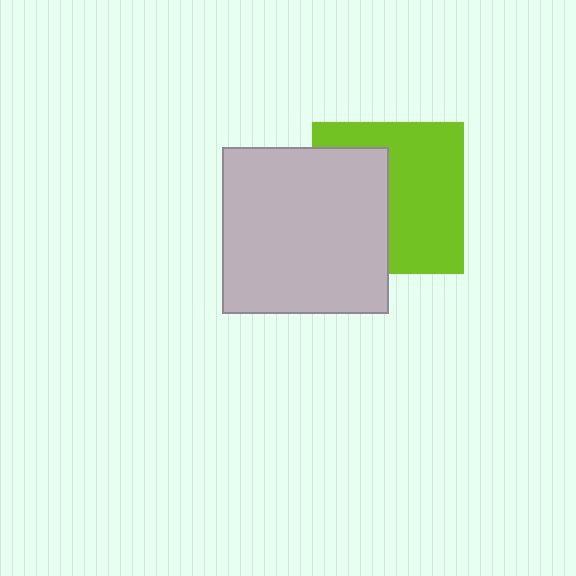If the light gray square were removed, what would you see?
You would see the complete lime square.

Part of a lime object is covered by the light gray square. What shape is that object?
It is a square.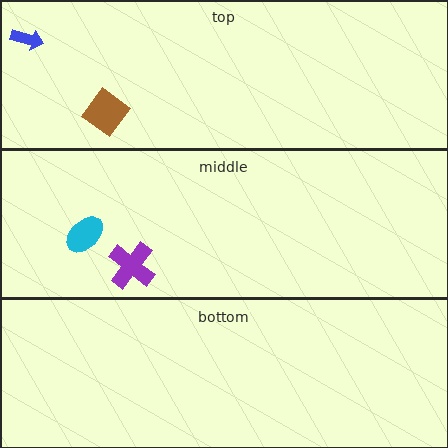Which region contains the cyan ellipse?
The middle region.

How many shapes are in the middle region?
2.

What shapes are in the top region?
The blue arrow, the brown diamond.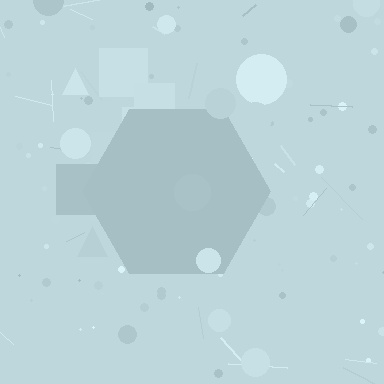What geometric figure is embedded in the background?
A hexagon is embedded in the background.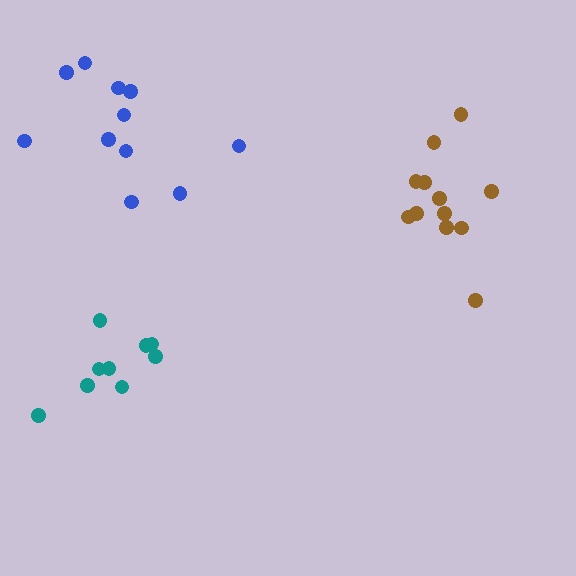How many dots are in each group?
Group 1: 9 dots, Group 2: 12 dots, Group 3: 11 dots (32 total).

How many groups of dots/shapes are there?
There are 3 groups.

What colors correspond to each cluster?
The clusters are colored: teal, brown, blue.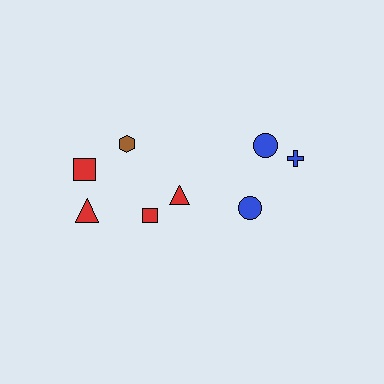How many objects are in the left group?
There are 5 objects.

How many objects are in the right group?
There are 3 objects.